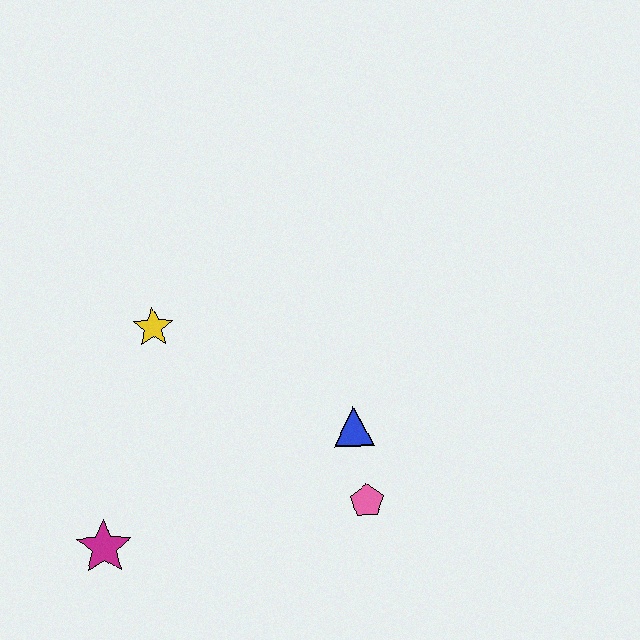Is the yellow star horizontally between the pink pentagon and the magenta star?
Yes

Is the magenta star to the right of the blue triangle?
No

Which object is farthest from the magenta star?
The blue triangle is farthest from the magenta star.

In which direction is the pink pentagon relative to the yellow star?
The pink pentagon is to the right of the yellow star.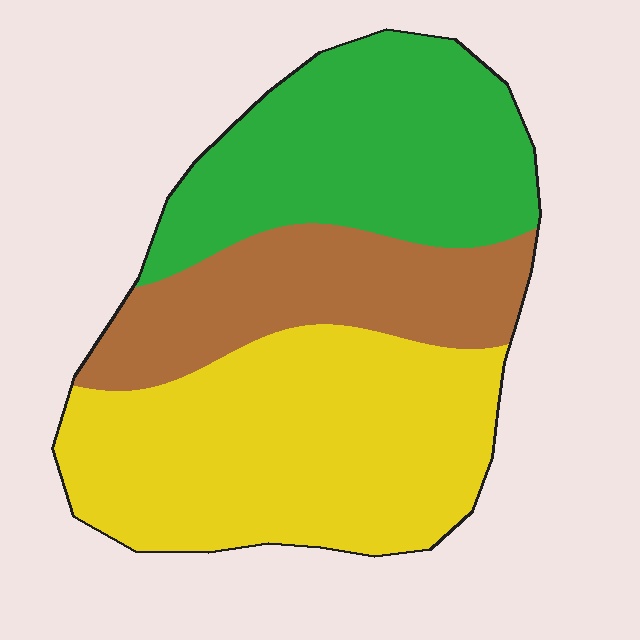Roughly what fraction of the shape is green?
Green covers roughly 35% of the shape.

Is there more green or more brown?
Green.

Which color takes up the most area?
Yellow, at roughly 45%.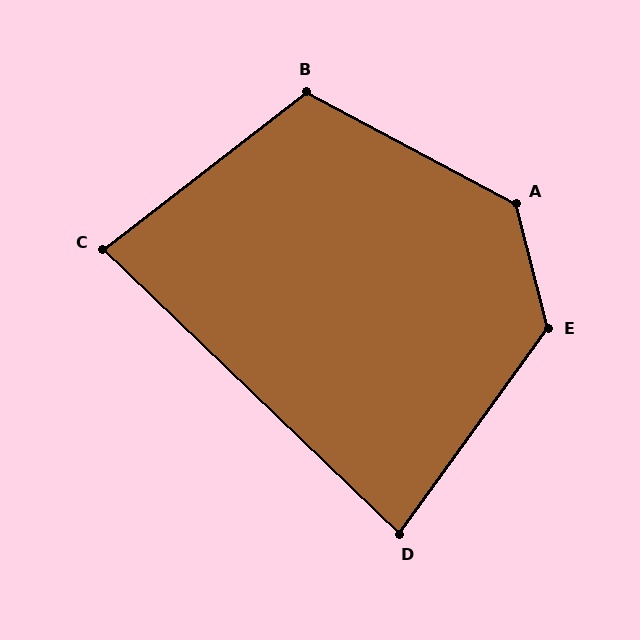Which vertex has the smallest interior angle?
C, at approximately 82 degrees.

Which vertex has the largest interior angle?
A, at approximately 132 degrees.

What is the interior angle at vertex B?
Approximately 114 degrees (obtuse).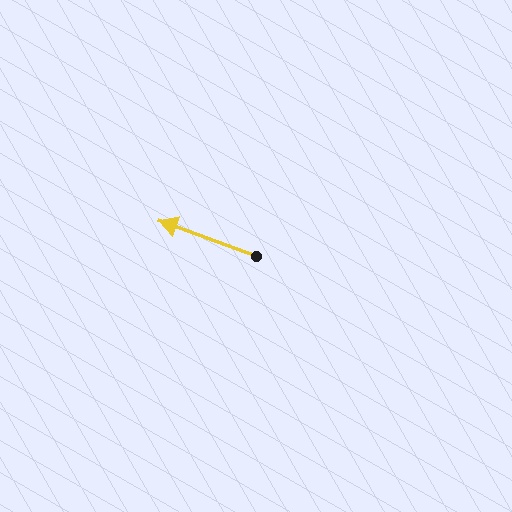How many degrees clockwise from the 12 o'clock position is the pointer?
Approximately 290 degrees.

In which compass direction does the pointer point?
West.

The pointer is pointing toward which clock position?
Roughly 10 o'clock.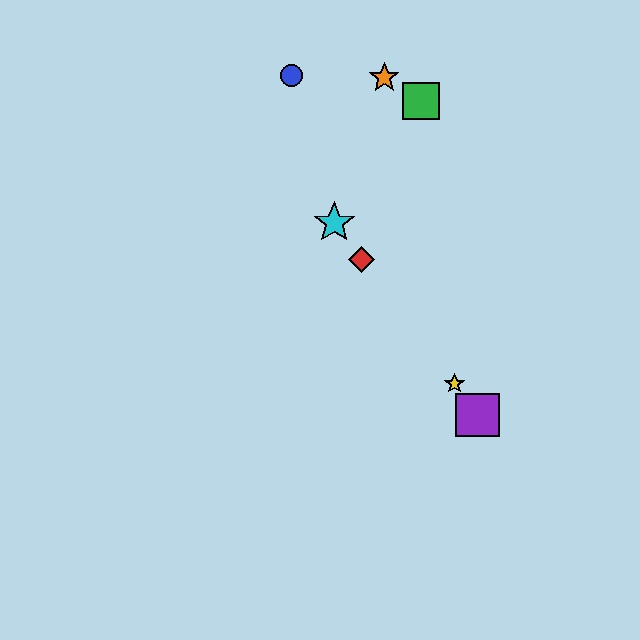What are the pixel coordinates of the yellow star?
The yellow star is at (454, 384).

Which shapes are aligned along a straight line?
The red diamond, the yellow star, the purple square, the cyan star are aligned along a straight line.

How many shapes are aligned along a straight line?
4 shapes (the red diamond, the yellow star, the purple square, the cyan star) are aligned along a straight line.